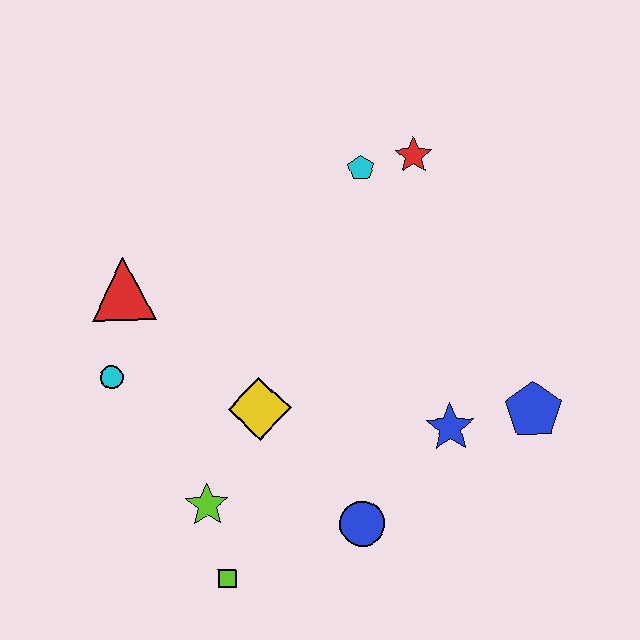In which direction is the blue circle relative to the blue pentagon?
The blue circle is to the left of the blue pentagon.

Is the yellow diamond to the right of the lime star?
Yes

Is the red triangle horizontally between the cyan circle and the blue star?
Yes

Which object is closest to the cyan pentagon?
The red star is closest to the cyan pentagon.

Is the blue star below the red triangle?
Yes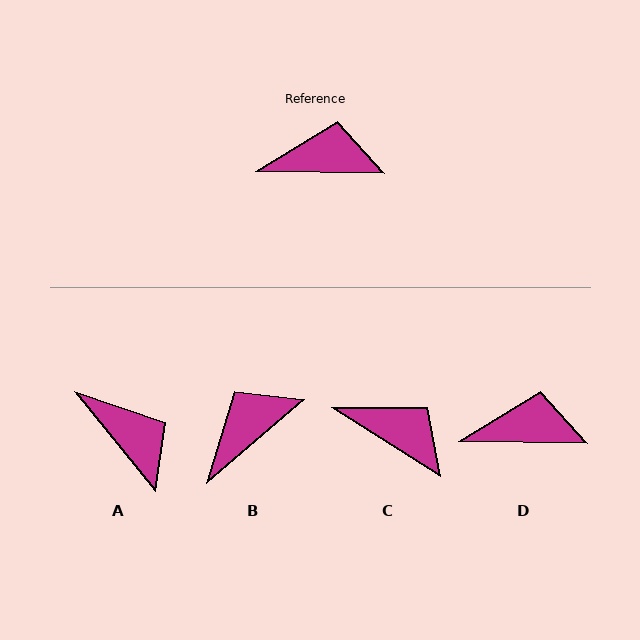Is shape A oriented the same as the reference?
No, it is off by about 51 degrees.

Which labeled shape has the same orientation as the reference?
D.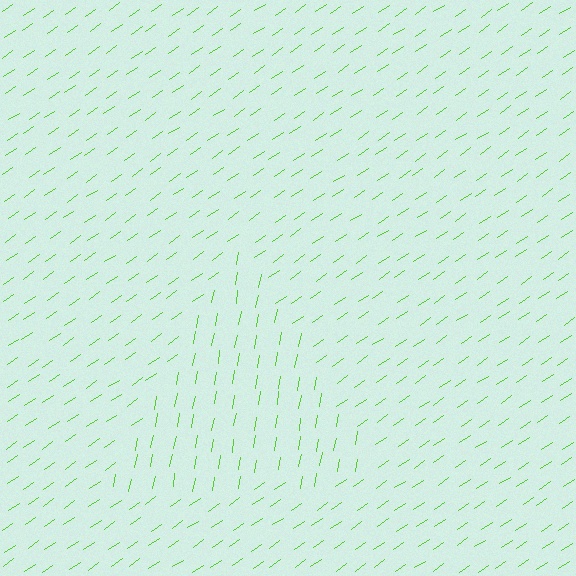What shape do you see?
I see a triangle.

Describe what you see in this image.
The image is filled with small lime line segments. A triangle region in the image has lines oriented differently from the surrounding lines, creating a visible texture boundary.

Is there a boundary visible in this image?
Yes, there is a texture boundary formed by a change in line orientation.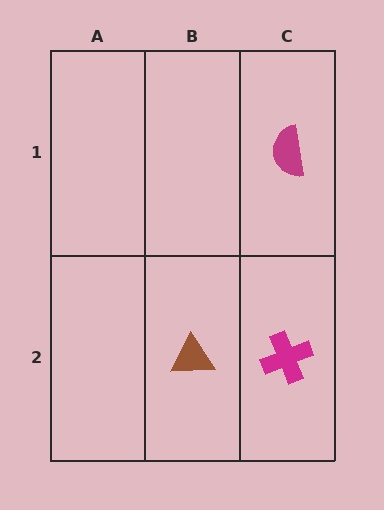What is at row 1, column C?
A magenta semicircle.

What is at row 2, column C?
A magenta cross.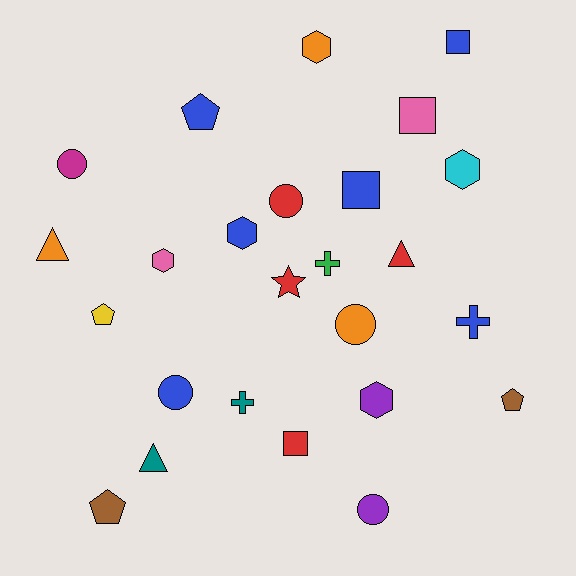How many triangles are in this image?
There are 3 triangles.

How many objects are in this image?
There are 25 objects.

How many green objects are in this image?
There is 1 green object.